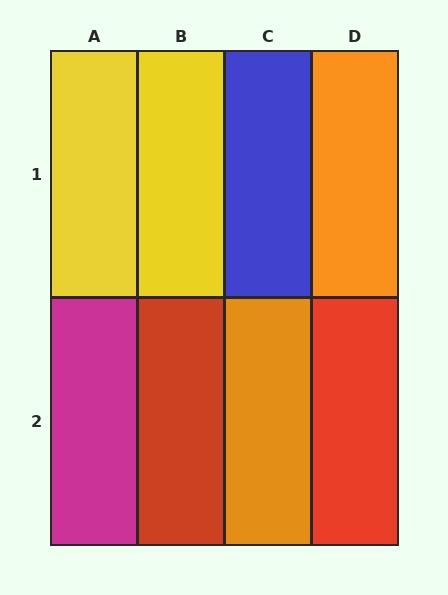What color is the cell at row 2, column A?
Magenta.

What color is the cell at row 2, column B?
Red.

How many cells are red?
2 cells are red.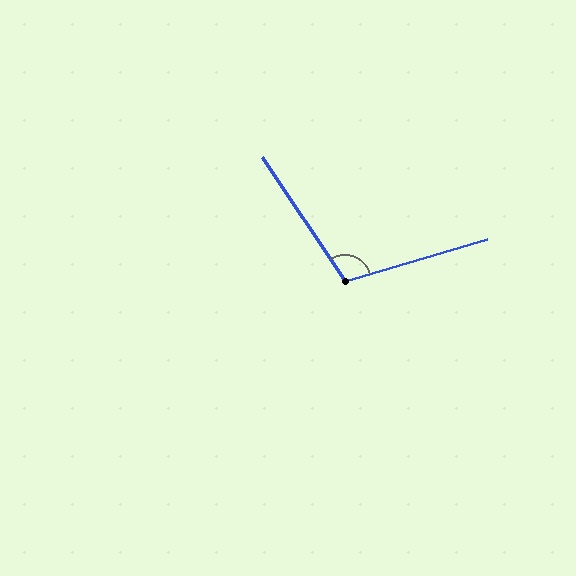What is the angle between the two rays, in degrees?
Approximately 107 degrees.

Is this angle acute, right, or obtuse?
It is obtuse.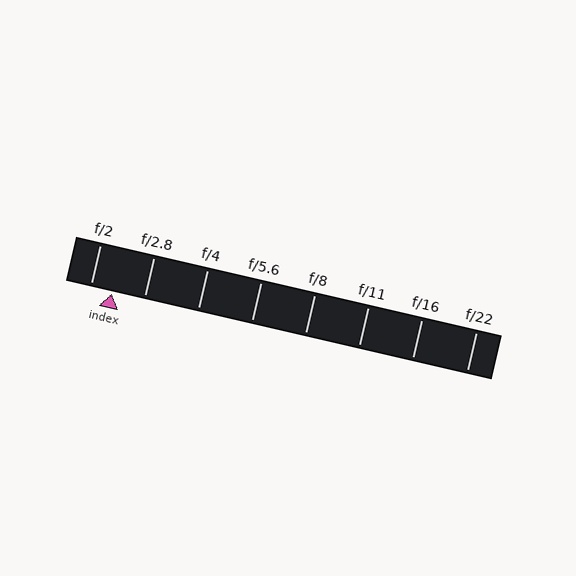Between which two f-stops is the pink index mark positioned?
The index mark is between f/2 and f/2.8.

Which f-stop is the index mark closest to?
The index mark is closest to f/2.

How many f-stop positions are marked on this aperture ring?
There are 8 f-stop positions marked.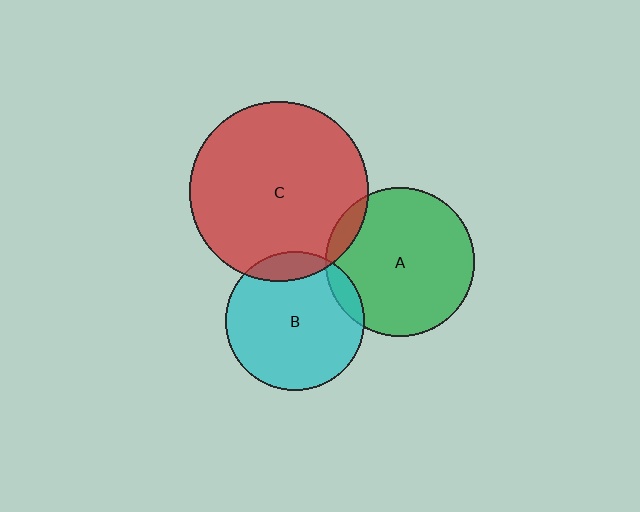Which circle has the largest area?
Circle C (red).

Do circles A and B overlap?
Yes.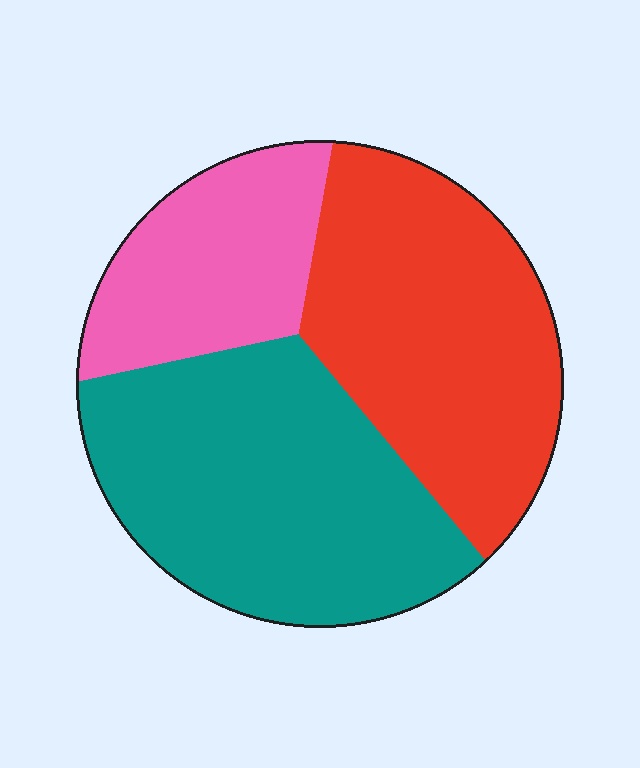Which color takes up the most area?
Teal, at roughly 40%.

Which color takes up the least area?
Pink, at roughly 20%.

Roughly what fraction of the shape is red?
Red takes up about three eighths (3/8) of the shape.